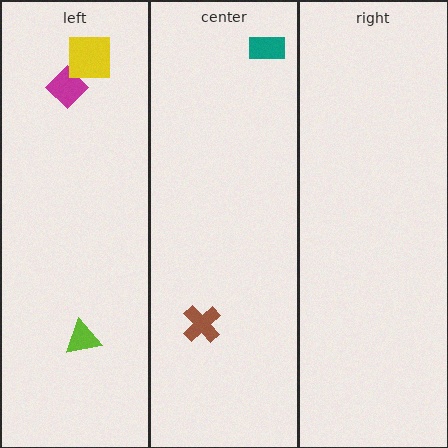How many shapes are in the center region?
2.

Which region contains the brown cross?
The center region.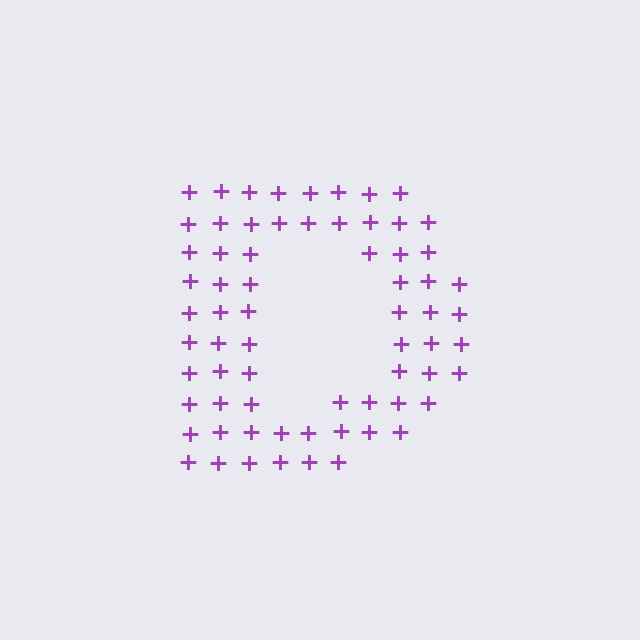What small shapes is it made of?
It is made of small plus signs.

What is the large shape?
The large shape is the letter D.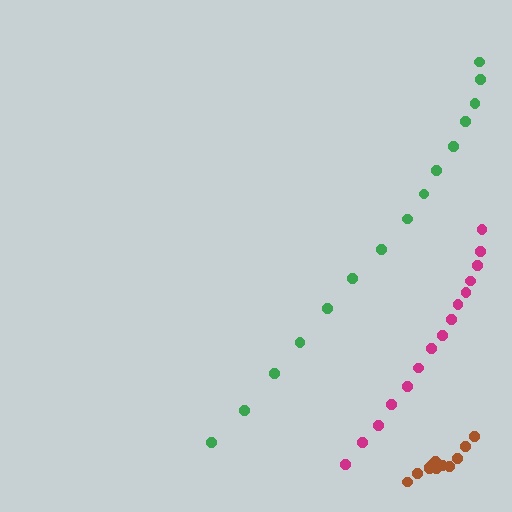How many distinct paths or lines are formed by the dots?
There are 3 distinct paths.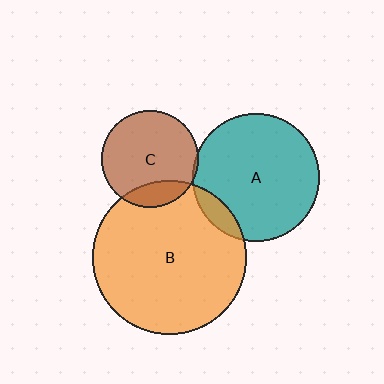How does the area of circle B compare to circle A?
Approximately 1.4 times.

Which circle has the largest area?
Circle B (orange).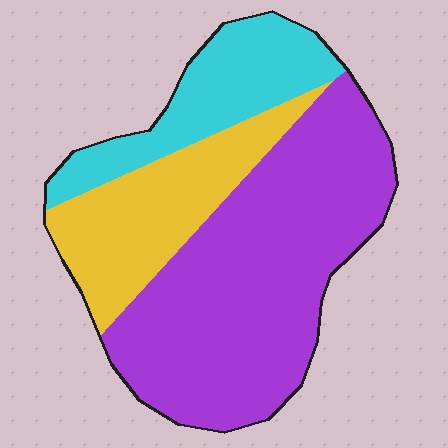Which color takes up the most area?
Purple, at roughly 55%.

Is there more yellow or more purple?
Purple.